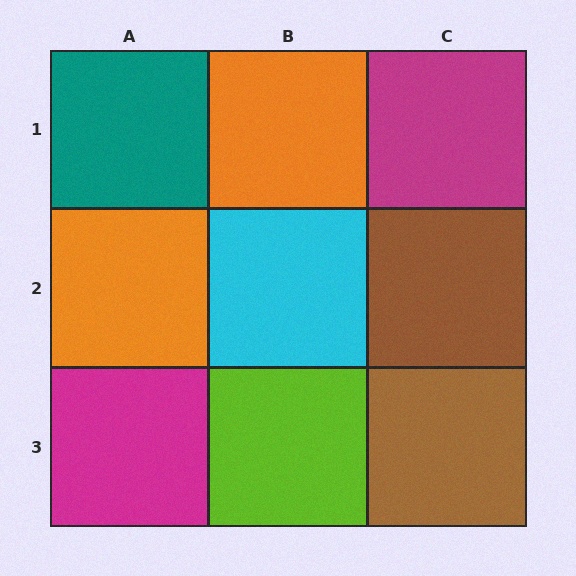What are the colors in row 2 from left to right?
Orange, cyan, brown.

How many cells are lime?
1 cell is lime.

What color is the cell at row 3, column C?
Brown.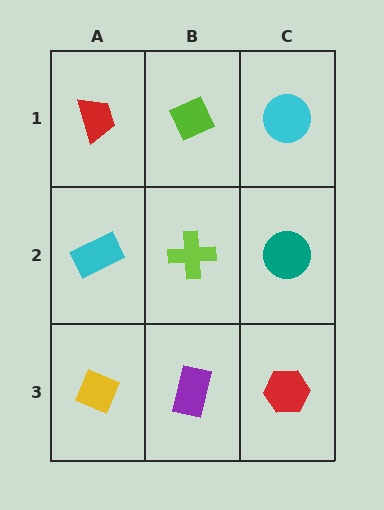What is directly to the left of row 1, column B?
A red trapezoid.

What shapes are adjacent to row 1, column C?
A teal circle (row 2, column C), a lime diamond (row 1, column B).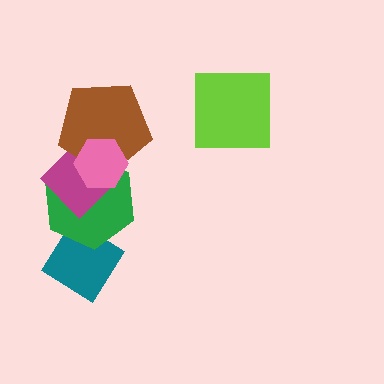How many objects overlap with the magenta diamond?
3 objects overlap with the magenta diamond.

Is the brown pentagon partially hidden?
Yes, it is partially covered by another shape.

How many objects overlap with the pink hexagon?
3 objects overlap with the pink hexagon.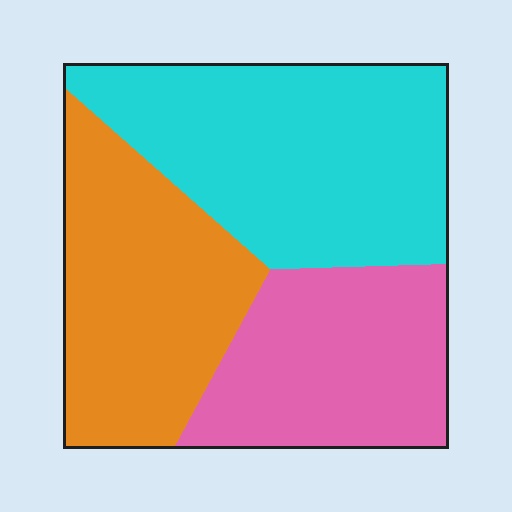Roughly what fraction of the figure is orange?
Orange takes up about one third (1/3) of the figure.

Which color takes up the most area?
Cyan, at roughly 40%.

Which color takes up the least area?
Pink, at roughly 30%.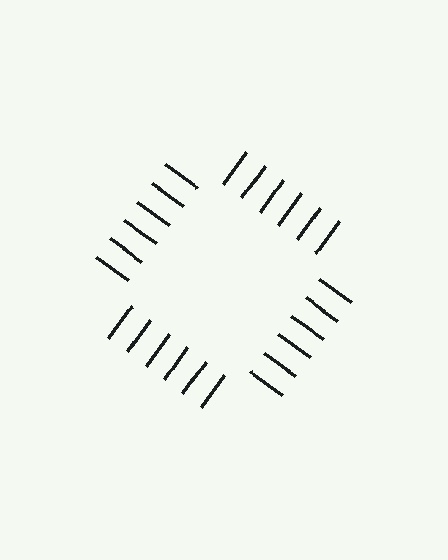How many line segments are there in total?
24 — 6 along each of the 4 edges.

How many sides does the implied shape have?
4 sides — the line-ends trace a square.